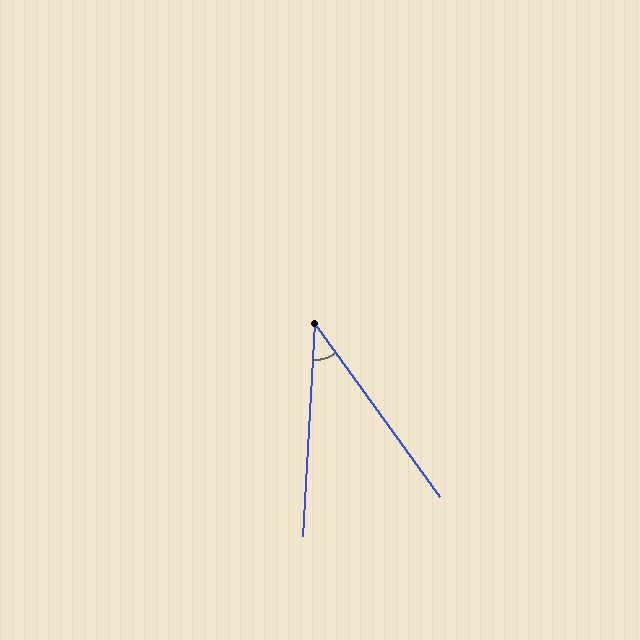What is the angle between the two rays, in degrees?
Approximately 39 degrees.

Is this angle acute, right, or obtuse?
It is acute.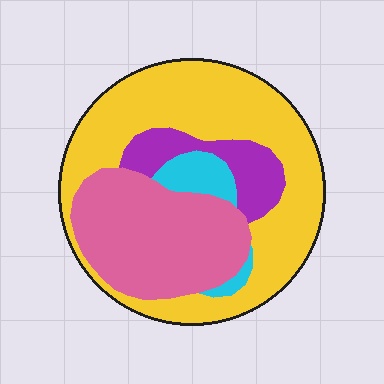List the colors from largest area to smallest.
From largest to smallest: yellow, pink, purple, cyan.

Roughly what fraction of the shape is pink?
Pink covers about 30% of the shape.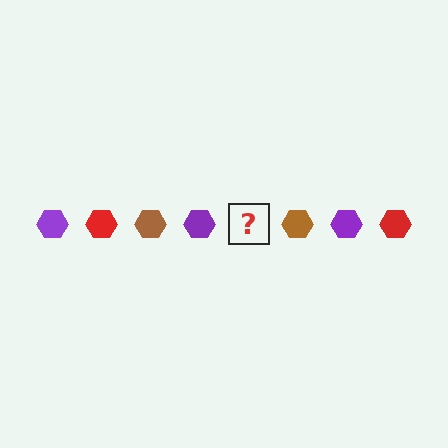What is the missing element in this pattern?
The missing element is a red hexagon.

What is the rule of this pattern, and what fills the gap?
The rule is that the pattern cycles through purple, red, brown hexagons. The gap should be filled with a red hexagon.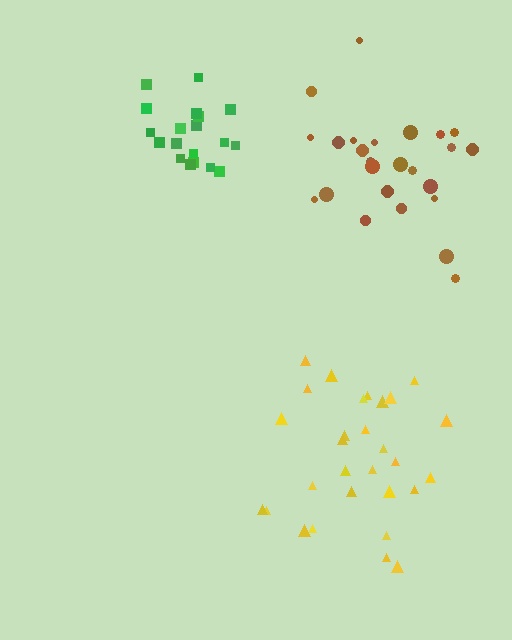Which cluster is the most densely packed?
Green.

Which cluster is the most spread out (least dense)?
Yellow.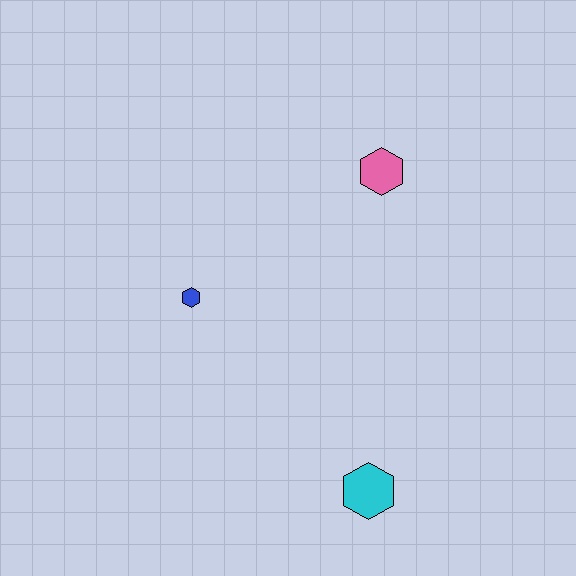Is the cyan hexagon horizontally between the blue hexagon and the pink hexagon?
Yes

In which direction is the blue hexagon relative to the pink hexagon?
The blue hexagon is to the left of the pink hexagon.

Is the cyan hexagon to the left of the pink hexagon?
Yes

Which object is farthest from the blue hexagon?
The cyan hexagon is farthest from the blue hexagon.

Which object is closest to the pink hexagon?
The blue hexagon is closest to the pink hexagon.